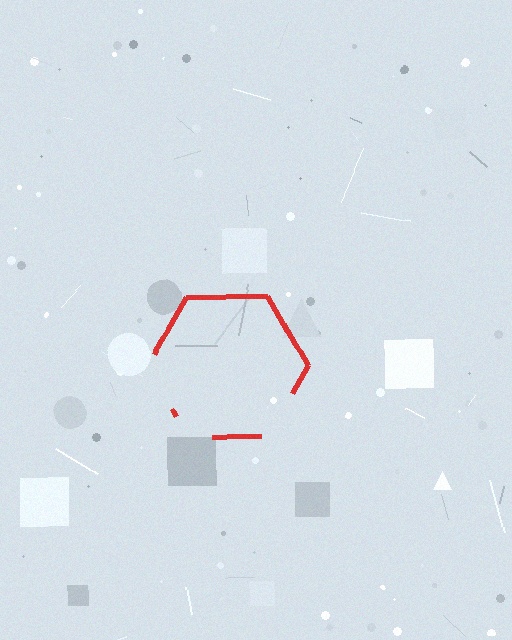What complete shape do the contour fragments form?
The contour fragments form a hexagon.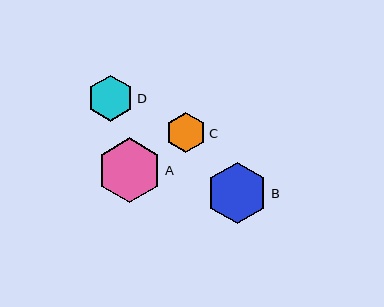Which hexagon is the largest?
Hexagon A is the largest with a size of approximately 65 pixels.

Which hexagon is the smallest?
Hexagon C is the smallest with a size of approximately 41 pixels.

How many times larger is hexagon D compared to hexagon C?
Hexagon D is approximately 1.1 times the size of hexagon C.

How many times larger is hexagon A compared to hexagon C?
Hexagon A is approximately 1.6 times the size of hexagon C.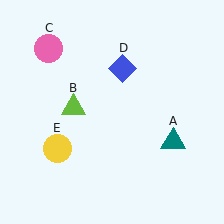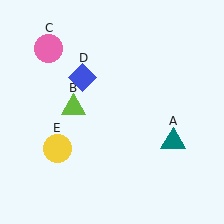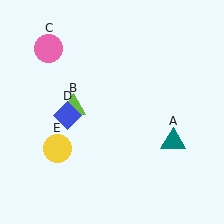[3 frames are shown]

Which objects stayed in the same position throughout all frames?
Teal triangle (object A) and lime triangle (object B) and pink circle (object C) and yellow circle (object E) remained stationary.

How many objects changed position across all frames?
1 object changed position: blue diamond (object D).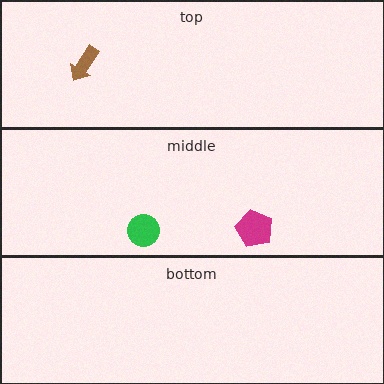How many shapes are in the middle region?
2.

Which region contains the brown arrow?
The top region.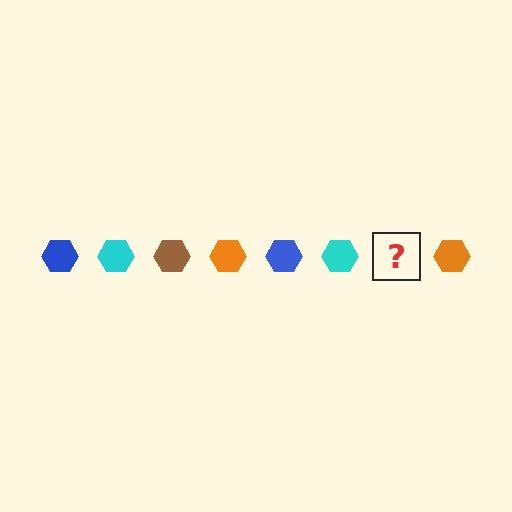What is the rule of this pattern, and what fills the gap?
The rule is that the pattern cycles through blue, cyan, brown, orange hexagons. The gap should be filled with a brown hexagon.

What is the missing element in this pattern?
The missing element is a brown hexagon.